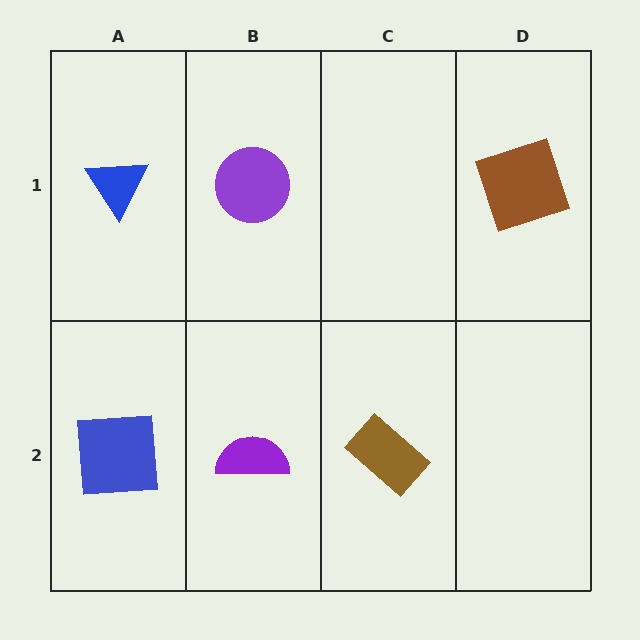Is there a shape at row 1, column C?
No, that cell is empty.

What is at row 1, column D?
A brown square.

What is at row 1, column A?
A blue triangle.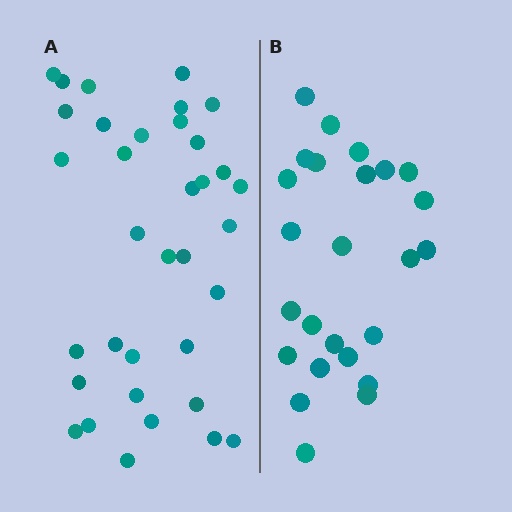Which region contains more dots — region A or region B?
Region A (the left region) has more dots.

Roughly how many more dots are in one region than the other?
Region A has roughly 10 or so more dots than region B.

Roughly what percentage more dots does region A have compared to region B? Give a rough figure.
About 40% more.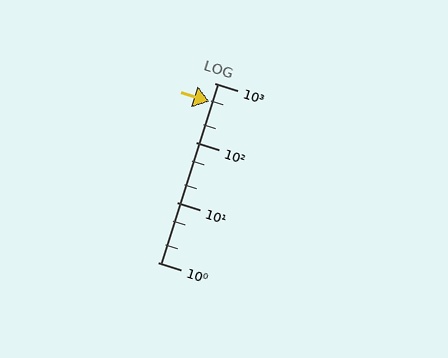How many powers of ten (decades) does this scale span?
The scale spans 3 decades, from 1 to 1000.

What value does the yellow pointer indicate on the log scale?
The pointer indicates approximately 480.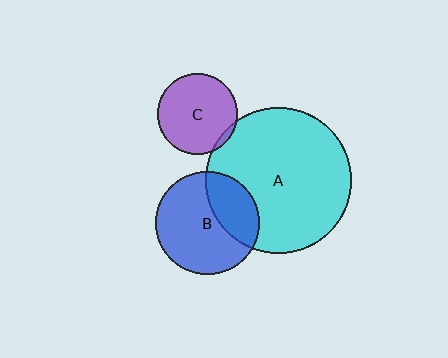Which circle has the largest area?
Circle A (cyan).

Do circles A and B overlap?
Yes.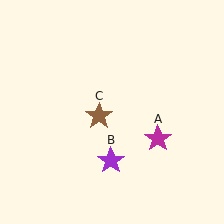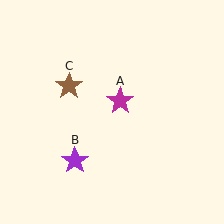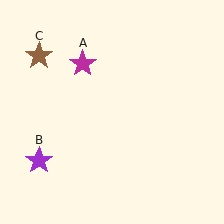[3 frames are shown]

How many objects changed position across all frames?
3 objects changed position: magenta star (object A), purple star (object B), brown star (object C).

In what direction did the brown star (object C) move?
The brown star (object C) moved up and to the left.